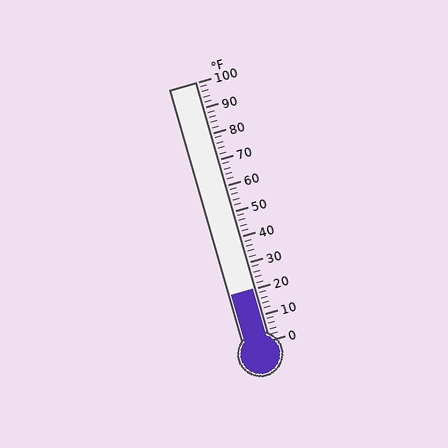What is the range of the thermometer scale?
The thermometer scale ranges from 0°F to 100°F.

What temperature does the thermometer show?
The thermometer shows approximately 20°F.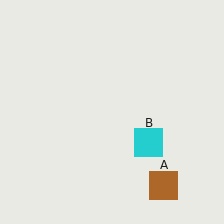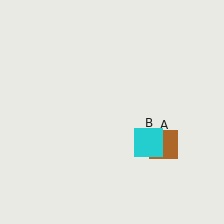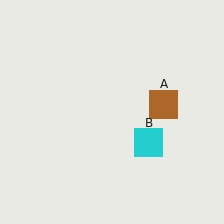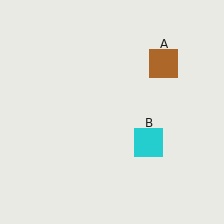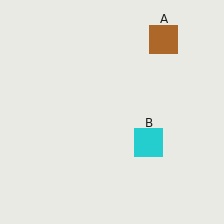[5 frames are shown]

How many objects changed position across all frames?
1 object changed position: brown square (object A).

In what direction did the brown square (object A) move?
The brown square (object A) moved up.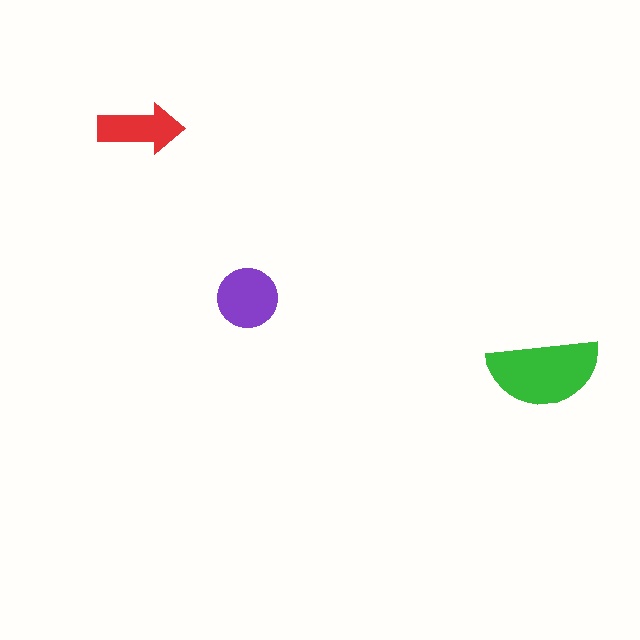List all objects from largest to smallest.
The green semicircle, the purple circle, the red arrow.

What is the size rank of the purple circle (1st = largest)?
2nd.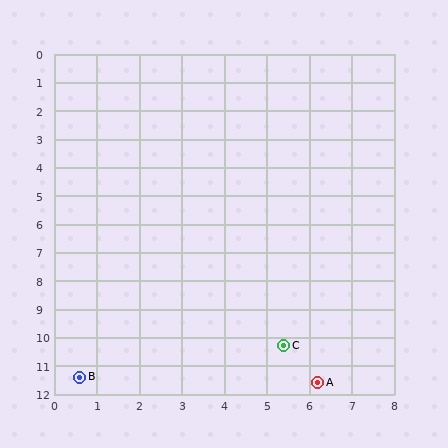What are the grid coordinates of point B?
Point B is at approximately (0.6, 11.4).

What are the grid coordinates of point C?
Point C is at approximately (5.4, 10.3).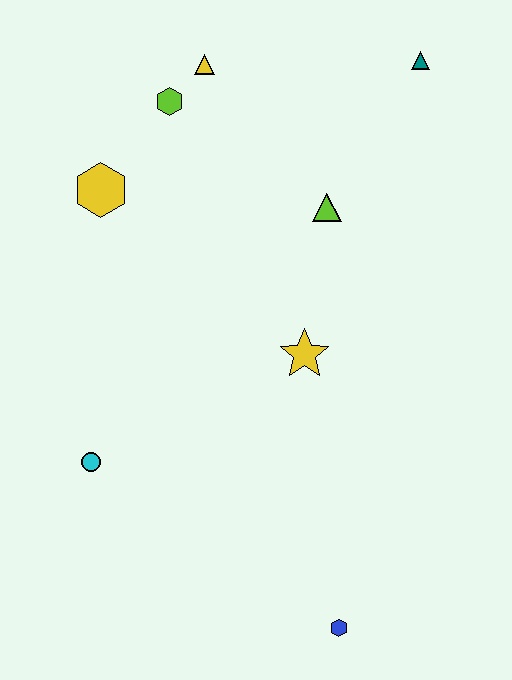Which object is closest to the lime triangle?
The yellow star is closest to the lime triangle.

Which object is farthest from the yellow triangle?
The blue hexagon is farthest from the yellow triangle.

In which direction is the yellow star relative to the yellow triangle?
The yellow star is below the yellow triangle.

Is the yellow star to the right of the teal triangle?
No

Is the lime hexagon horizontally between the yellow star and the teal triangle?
No